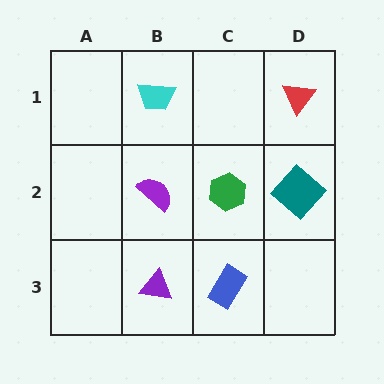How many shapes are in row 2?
3 shapes.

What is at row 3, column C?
A blue rectangle.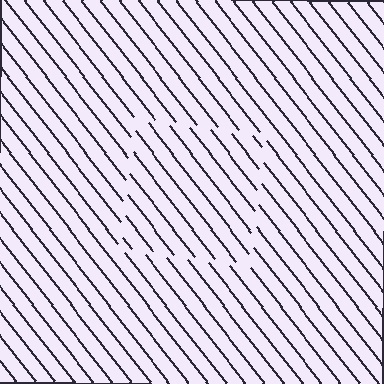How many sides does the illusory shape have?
4 sides — the line-ends trace a square.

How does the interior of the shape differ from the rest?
The interior of the shape contains the same grating, shifted by half a period — the contour is defined by the phase discontinuity where line-ends from the inner and outer gratings abut.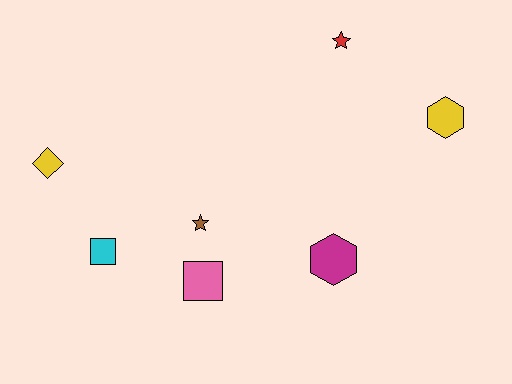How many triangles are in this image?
There are no triangles.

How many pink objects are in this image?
There is 1 pink object.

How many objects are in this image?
There are 7 objects.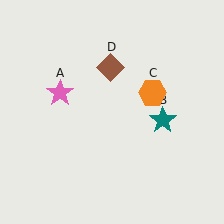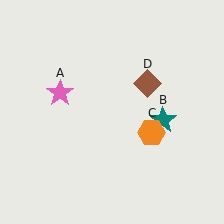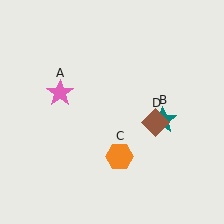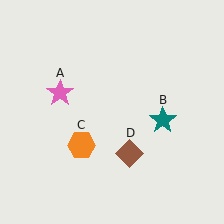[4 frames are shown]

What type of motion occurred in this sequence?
The orange hexagon (object C), brown diamond (object D) rotated clockwise around the center of the scene.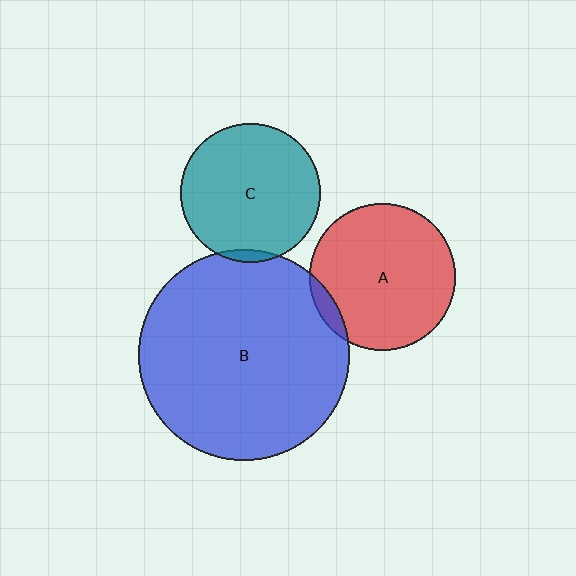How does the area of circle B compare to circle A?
Approximately 2.1 times.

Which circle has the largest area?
Circle B (blue).